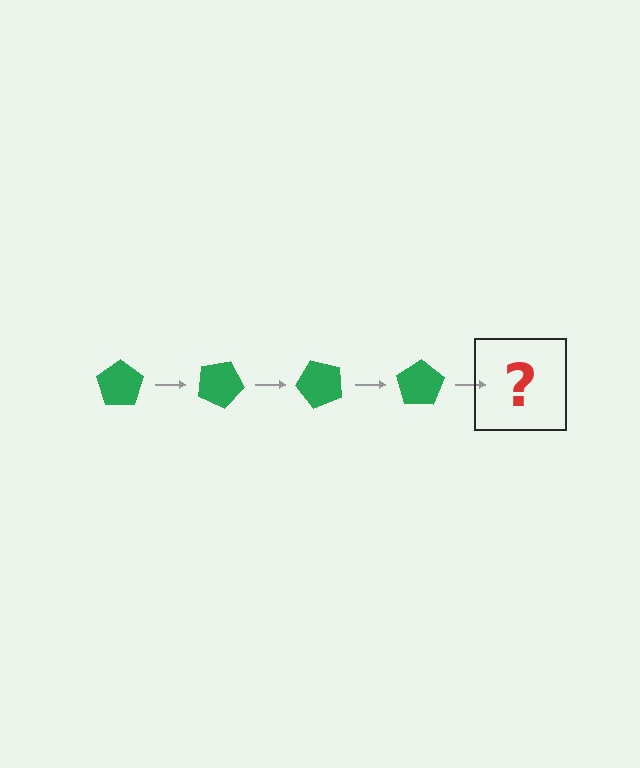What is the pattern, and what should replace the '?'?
The pattern is that the pentagon rotates 25 degrees each step. The '?' should be a green pentagon rotated 100 degrees.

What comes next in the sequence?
The next element should be a green pentagon rotated 100 degrees.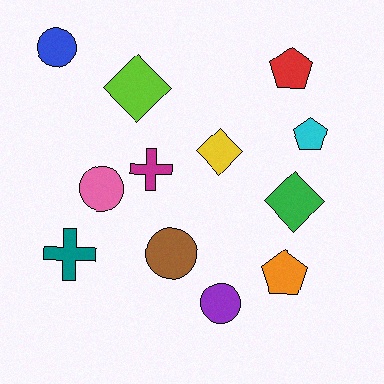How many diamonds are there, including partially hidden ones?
There are 3 diamonds.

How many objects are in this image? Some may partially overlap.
There are 12 objects.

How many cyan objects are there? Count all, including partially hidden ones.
There is 1 cyan object.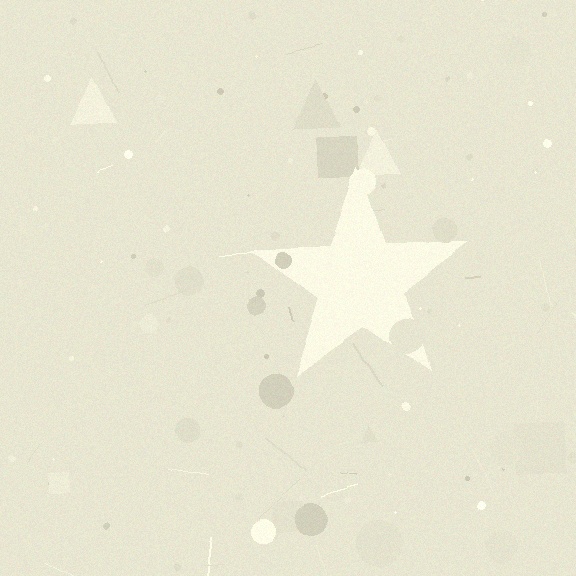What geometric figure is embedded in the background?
A star is embedded in the background.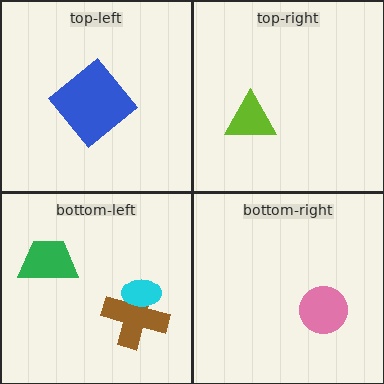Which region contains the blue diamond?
The top-left region.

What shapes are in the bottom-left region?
The brown cross, the cyan ellipse, the green trapezoid.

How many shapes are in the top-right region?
1.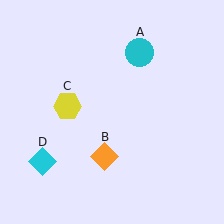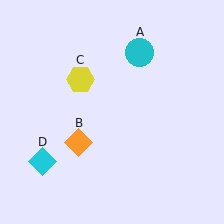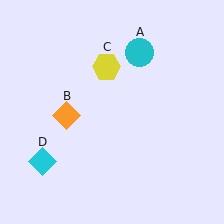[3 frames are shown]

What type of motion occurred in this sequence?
The orange diamond (object B), yellow hexagon (object C) rotated clockwise around the center of the scene.